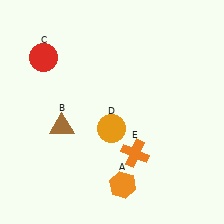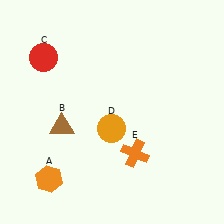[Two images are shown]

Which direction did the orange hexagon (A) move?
The orange hexagon (A) moved left.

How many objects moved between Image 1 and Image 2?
1 object moved between the two images.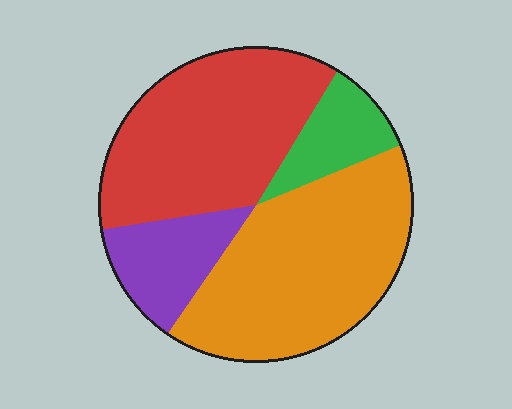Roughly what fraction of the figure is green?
Green takes up about one tenth (1/10) of the figure.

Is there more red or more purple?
Red.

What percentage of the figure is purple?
Purple covers 13% of the figure.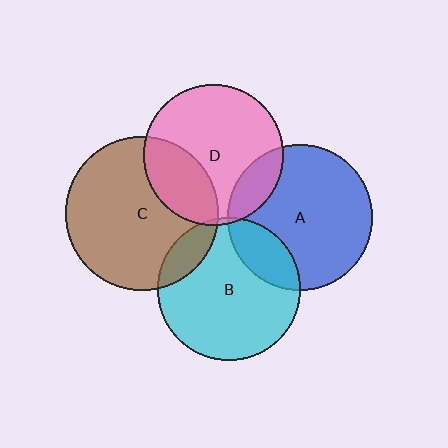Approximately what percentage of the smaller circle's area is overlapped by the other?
Approximately 15%.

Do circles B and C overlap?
Yes.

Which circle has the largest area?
Circle C (brown).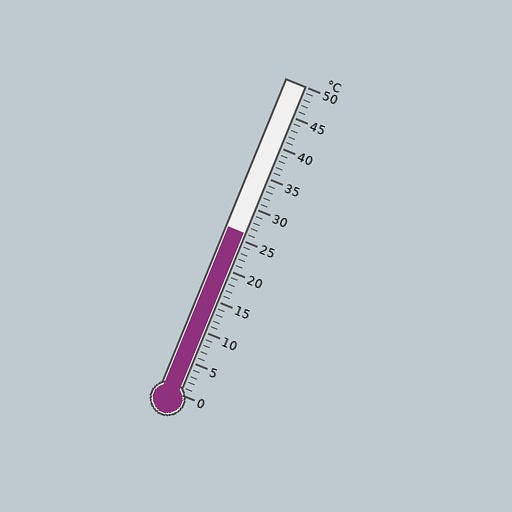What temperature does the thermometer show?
The thermometer shows approximately 26°C.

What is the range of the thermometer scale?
The thermometer scale ranges from 0°C to 50°C.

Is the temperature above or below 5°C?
The temperature is above 5°C.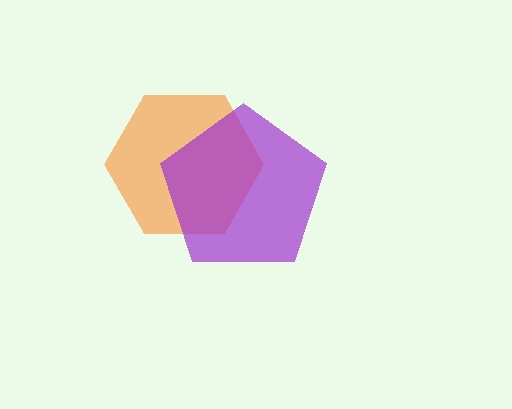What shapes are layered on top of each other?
The layered shapes are: an orange hexagon, a purple pentagon.